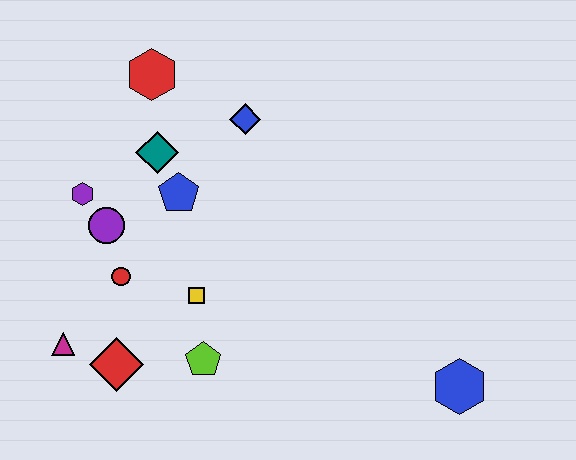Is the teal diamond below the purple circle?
No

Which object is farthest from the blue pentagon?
The blue hexagon is farthest from the blue pentagon.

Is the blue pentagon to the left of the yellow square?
Yes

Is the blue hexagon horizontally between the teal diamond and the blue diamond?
No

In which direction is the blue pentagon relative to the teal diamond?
The blue pentagon is below the teal diamond.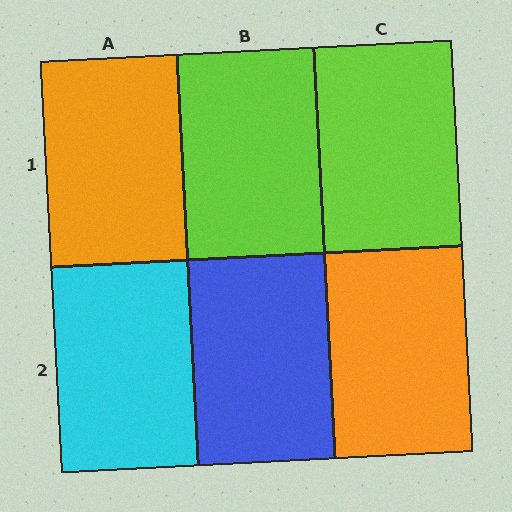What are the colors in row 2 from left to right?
Cyan, blue, orange.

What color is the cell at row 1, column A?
Orange.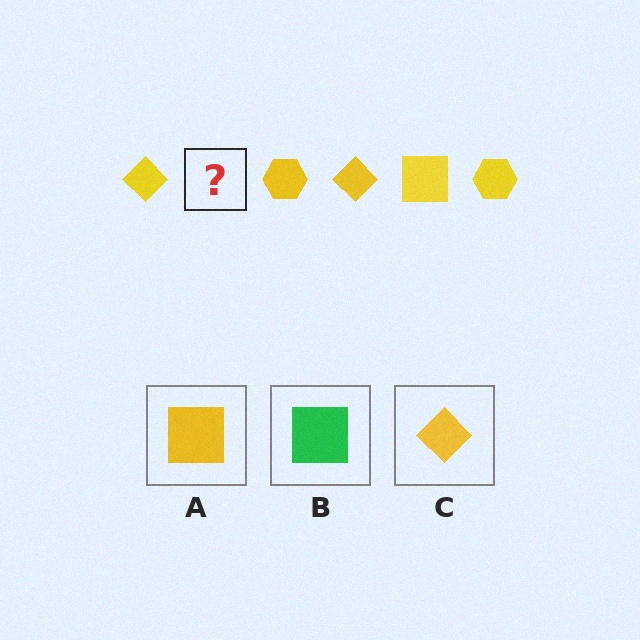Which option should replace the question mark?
Option A.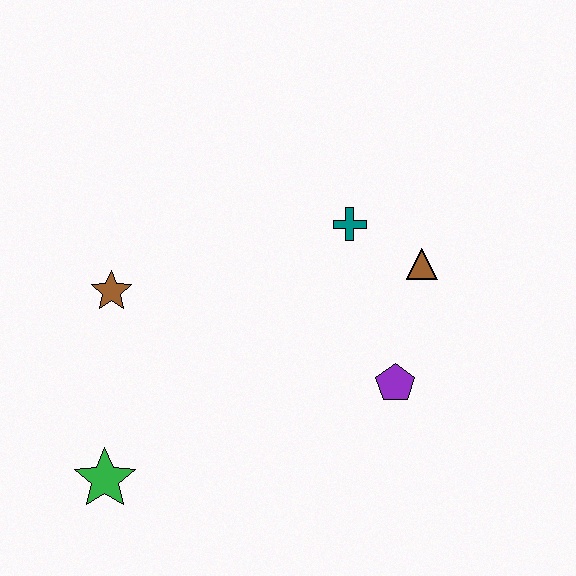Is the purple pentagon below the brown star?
Yes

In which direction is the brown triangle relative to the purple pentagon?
The brown triangle is above the purple pentagon.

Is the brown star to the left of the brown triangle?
Yes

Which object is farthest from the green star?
The brown triangle is farthest from the green star.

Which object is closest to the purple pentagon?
The brown triangle is closest to the purple pentagon.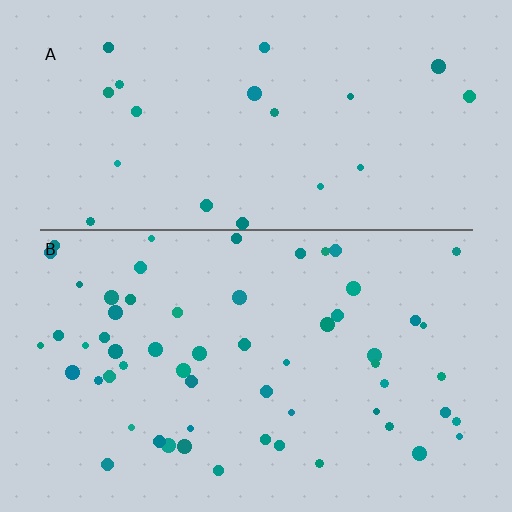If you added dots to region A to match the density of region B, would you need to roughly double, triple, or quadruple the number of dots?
Approximately triple.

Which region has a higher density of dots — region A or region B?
B (the bottom).